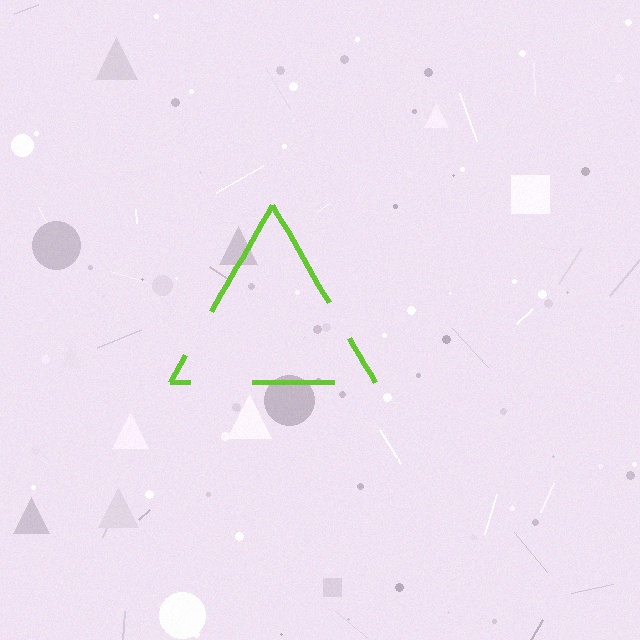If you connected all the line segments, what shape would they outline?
They would outline a triangle.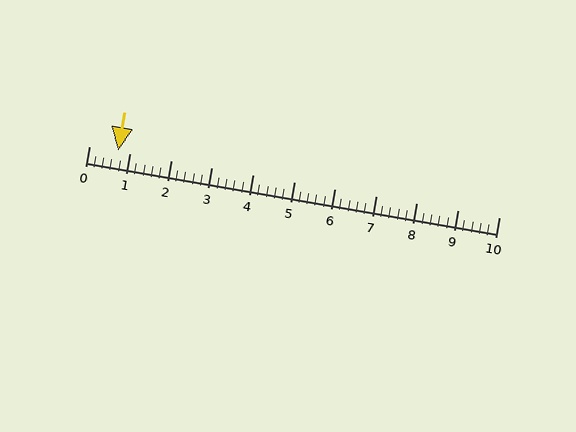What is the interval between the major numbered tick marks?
The major tick marks are spaced 1 units apart.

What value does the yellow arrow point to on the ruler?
The yellow arrow points to approximately 0.7.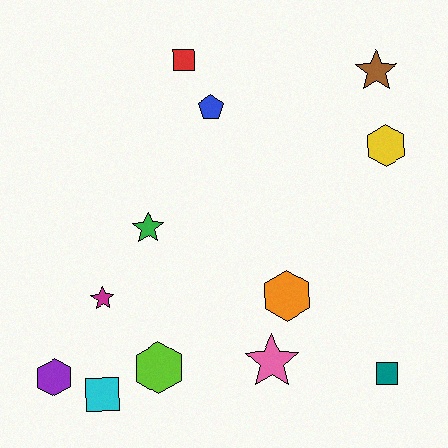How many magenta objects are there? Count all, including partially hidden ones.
There is 1 magenta object.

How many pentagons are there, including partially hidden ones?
There is 1 pentagon.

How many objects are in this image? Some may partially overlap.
There are 12 objects.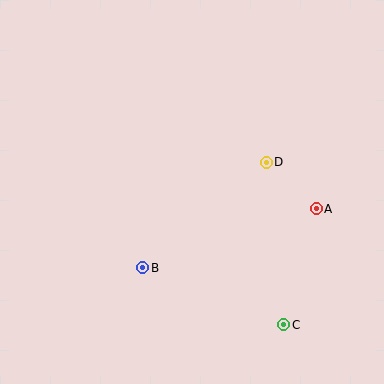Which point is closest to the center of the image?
Point D at (266, 162) is closest to the center.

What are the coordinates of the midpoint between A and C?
The midpoint between A and C is at (300, 267).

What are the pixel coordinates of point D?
Point D is at (266, 162).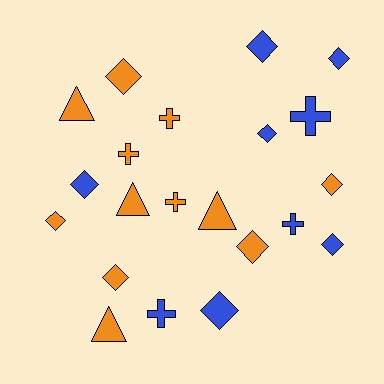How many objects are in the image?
There are 21 objects.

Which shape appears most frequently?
Diamond, with 11 objects.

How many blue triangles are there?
There are no blue triangles.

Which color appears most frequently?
Orange, with 12 objects.